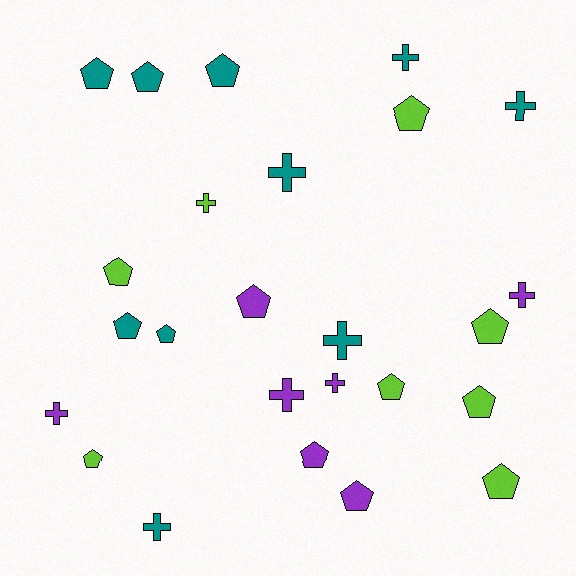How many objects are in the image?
There are 25 objects.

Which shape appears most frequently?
Pentagon, with 15 objects.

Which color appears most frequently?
Teal, with 10 objects.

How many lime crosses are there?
There is 1 lime cross.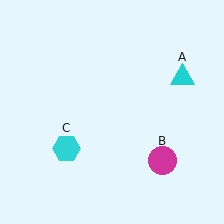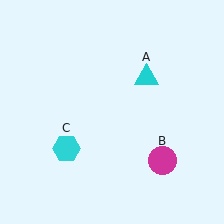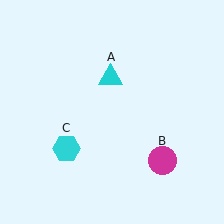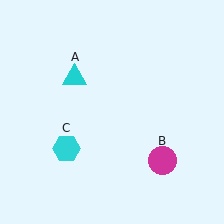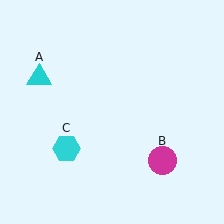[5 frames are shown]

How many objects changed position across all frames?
1 object changed position: cyan triangle (object A).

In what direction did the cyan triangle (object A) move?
The cyan triangle (object A) moved left.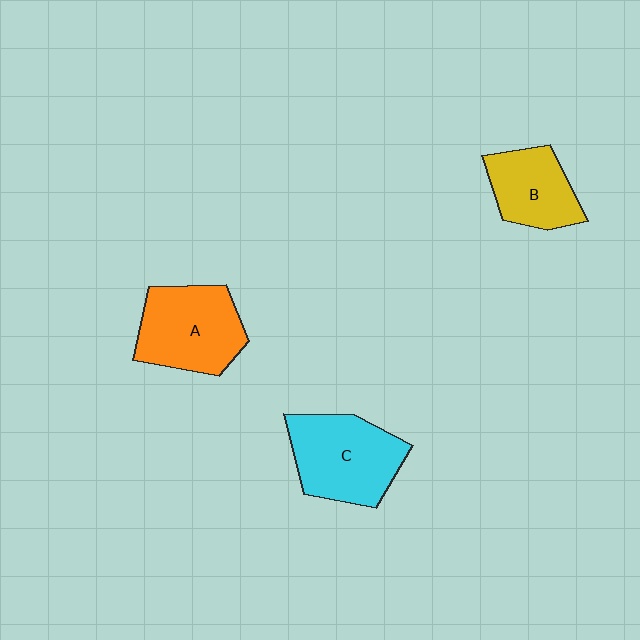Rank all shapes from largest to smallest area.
From largest to smallest: C (cyan), A (orange), B (yellow).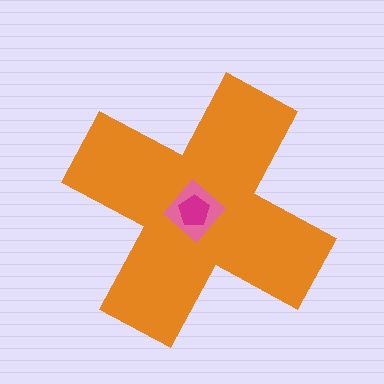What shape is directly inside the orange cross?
The pink diamond.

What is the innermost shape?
The magenta pentagon.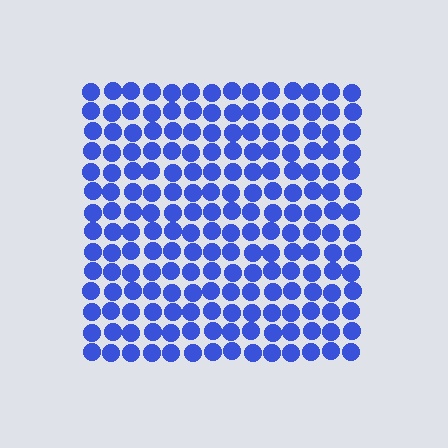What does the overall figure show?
The overall figure shows a square.